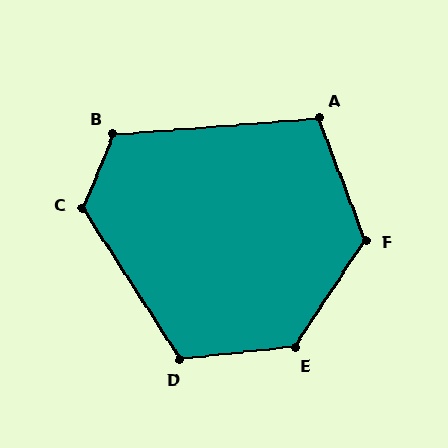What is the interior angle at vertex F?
Approximately 126 degrees (obtuse).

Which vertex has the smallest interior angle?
A, at approximately 106 degrees.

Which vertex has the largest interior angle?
E, at approximately 129 degrees.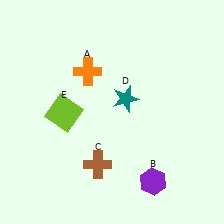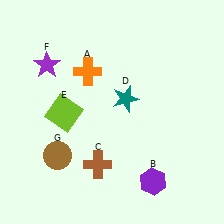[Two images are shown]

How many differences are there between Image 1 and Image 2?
There are 2 differences between the two images.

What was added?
A purple star (F), a brown circle (G) were added in Image 2.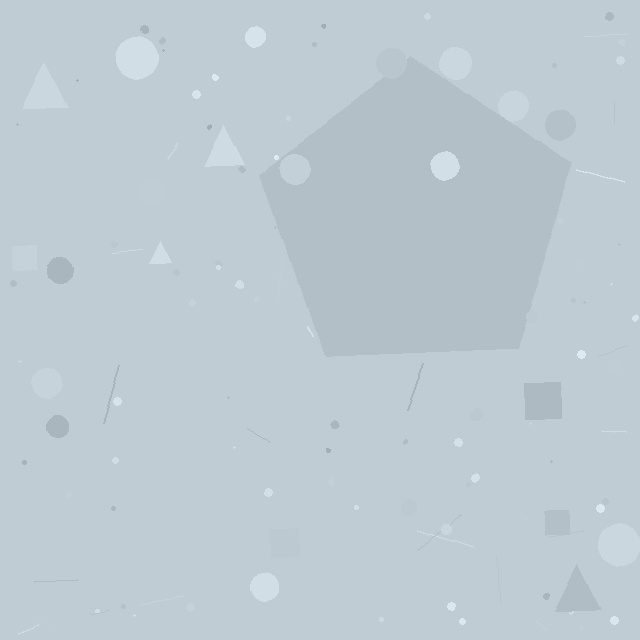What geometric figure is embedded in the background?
A pentagon is embedded in the background.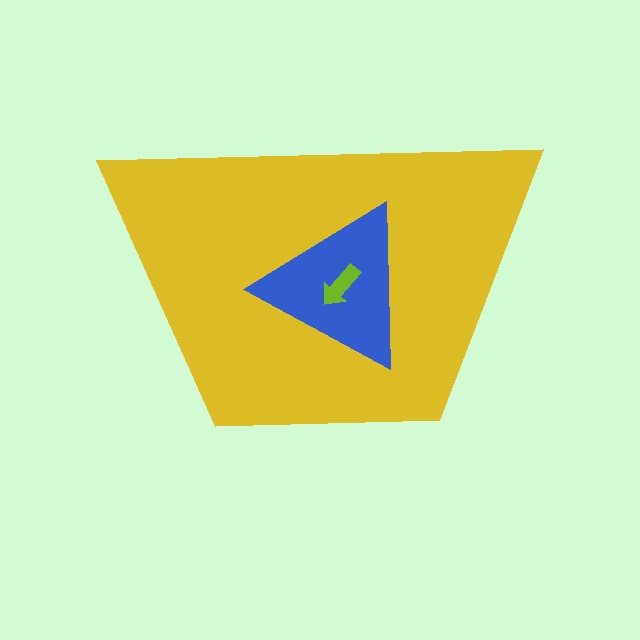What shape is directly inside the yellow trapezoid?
The blue triangle.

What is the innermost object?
The lime arrow.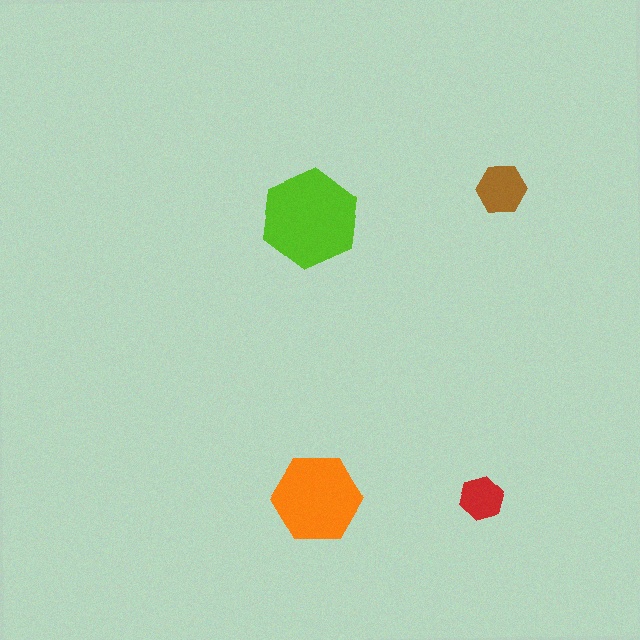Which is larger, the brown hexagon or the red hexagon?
The brown one.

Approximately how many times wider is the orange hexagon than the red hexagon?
About 2 times wider.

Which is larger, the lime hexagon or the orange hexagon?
The lime one.